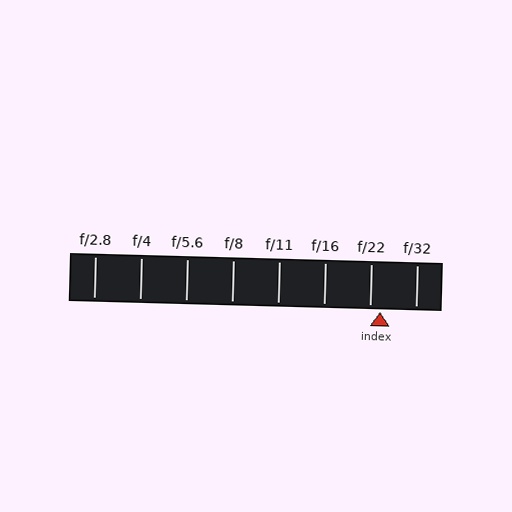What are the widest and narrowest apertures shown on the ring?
The widest aperture shown is f/2.8 and the narrowest is f/32.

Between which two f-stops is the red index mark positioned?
The index mark is between f/22 and f/32.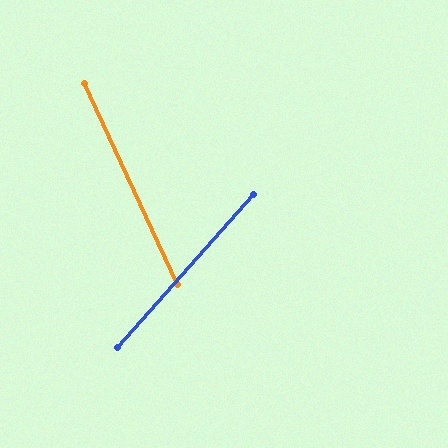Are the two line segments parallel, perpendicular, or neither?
Neither parallel nor perpendicular — they differ by about 67°.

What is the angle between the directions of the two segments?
Approximately 67 degrees.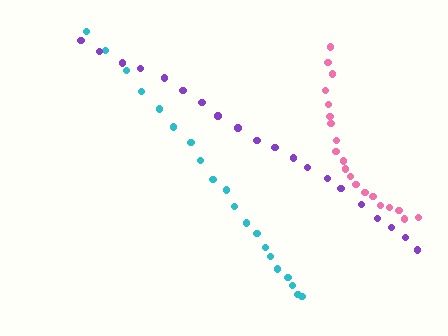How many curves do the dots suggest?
There are 3 distinct paths.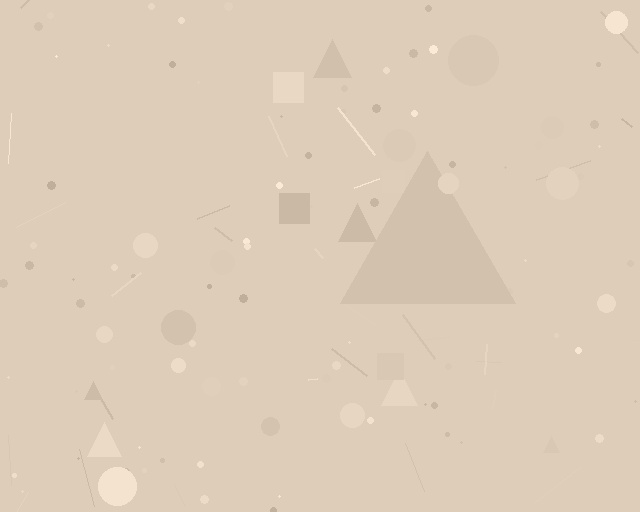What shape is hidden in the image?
A triangle is hidden in the image.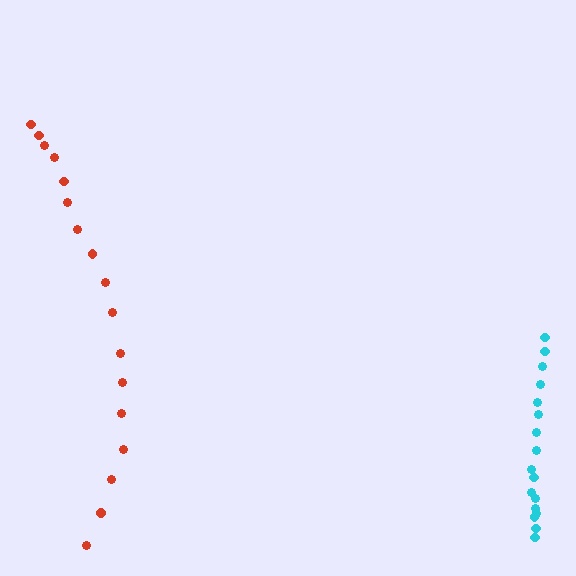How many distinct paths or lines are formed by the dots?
There are 2 distinct paths.